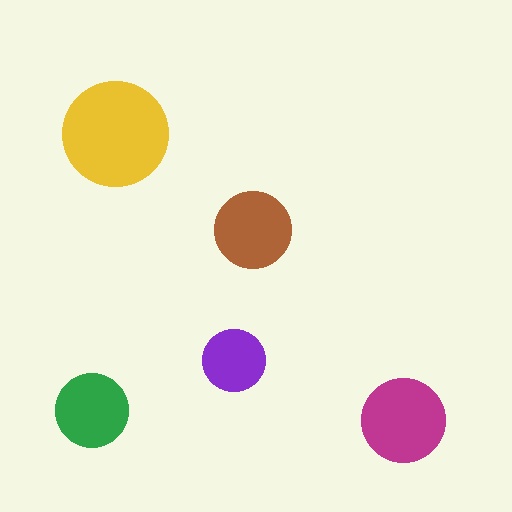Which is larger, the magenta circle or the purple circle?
The magenta one.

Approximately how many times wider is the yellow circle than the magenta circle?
About 1.5 times wider.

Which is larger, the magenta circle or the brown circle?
The magenta one.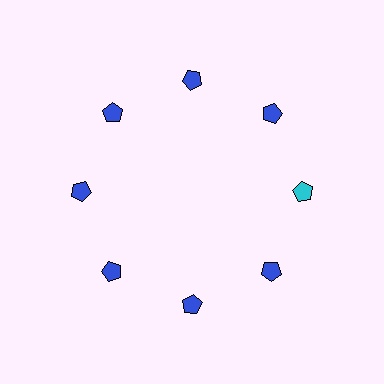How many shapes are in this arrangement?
There are 8 shapes arranged in a ring pattern.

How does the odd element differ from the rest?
It has a different color: cyan instead of blue.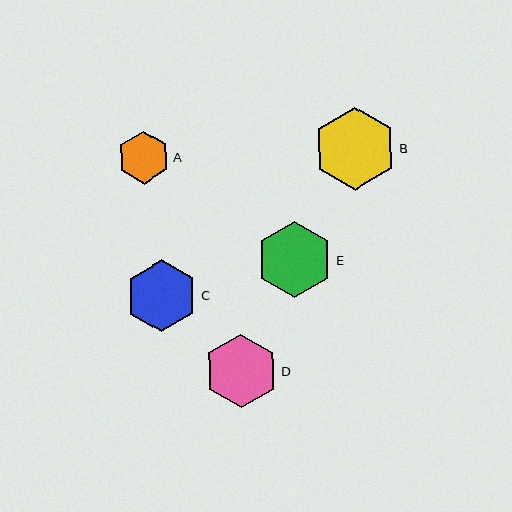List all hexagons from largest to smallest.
From largest to smallest: B, E, D, C, A.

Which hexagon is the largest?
Hexagon B is the largest with a size of approximately 83 pixels.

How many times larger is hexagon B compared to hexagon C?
Hexagon B is approximately 1.1 times the size of hexagon C.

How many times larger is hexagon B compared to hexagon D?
Hexagon B is approximately 1.1 times the size of hexagon D.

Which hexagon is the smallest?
Hexagon A is the smallest with a size of approximately 52 pixels.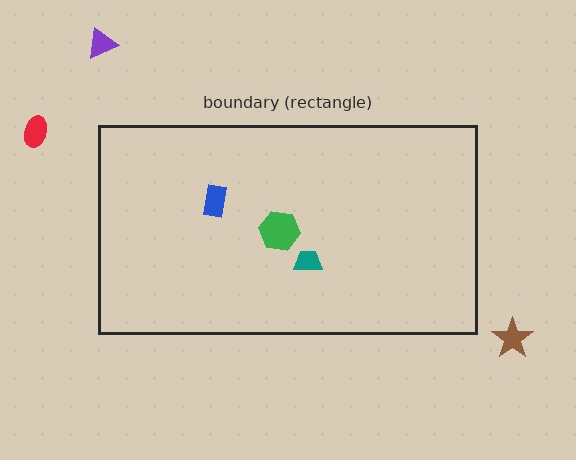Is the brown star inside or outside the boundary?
Outside.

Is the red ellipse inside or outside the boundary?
Outside.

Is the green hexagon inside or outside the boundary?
Inside.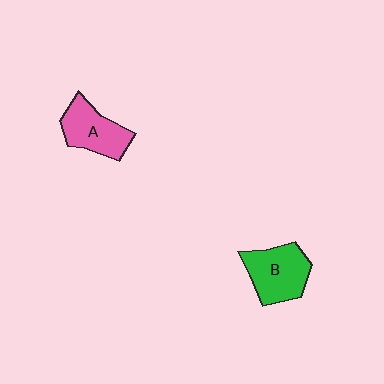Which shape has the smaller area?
Shape A (pink).